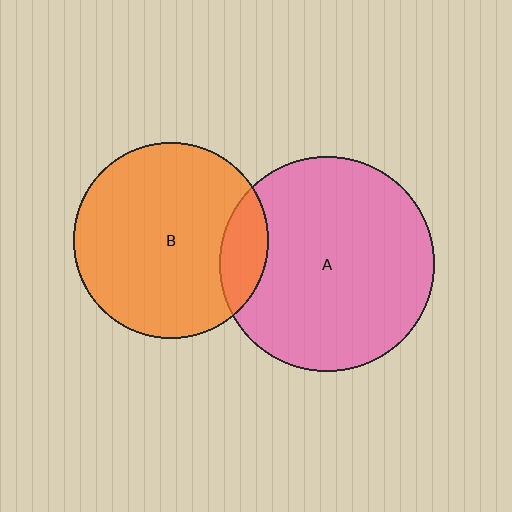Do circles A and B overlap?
Yes.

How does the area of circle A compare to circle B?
Approximately 1.2 times.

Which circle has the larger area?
Circle A (pink).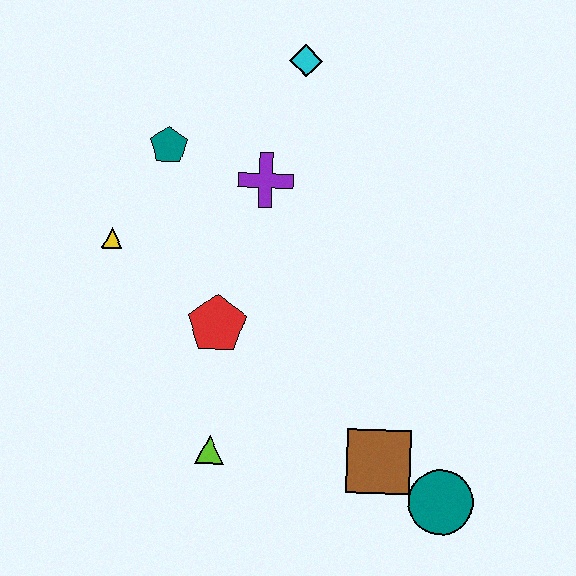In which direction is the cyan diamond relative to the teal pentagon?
The cyan diamond is to the right of the teal pentagon.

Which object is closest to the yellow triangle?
The teal pentagon is closest to the yellow triangle.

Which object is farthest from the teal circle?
The cyan diamond is farthest from the teal circle.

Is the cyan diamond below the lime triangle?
No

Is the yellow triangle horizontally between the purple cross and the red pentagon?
No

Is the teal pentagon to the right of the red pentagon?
No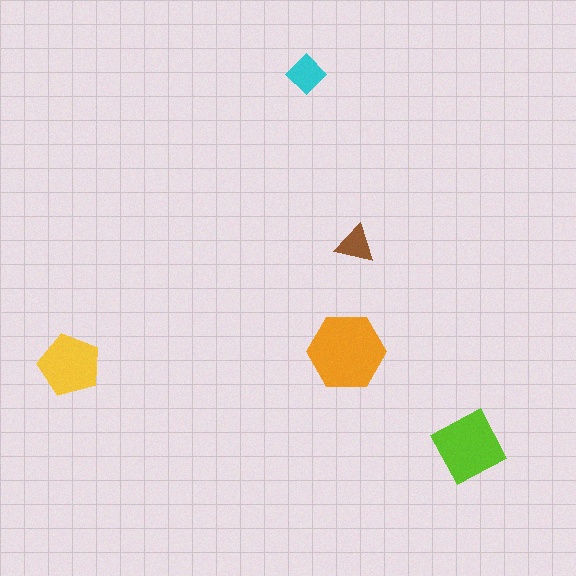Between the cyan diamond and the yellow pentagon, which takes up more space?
The yellow pentagon.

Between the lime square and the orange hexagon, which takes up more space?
The orange hexagon.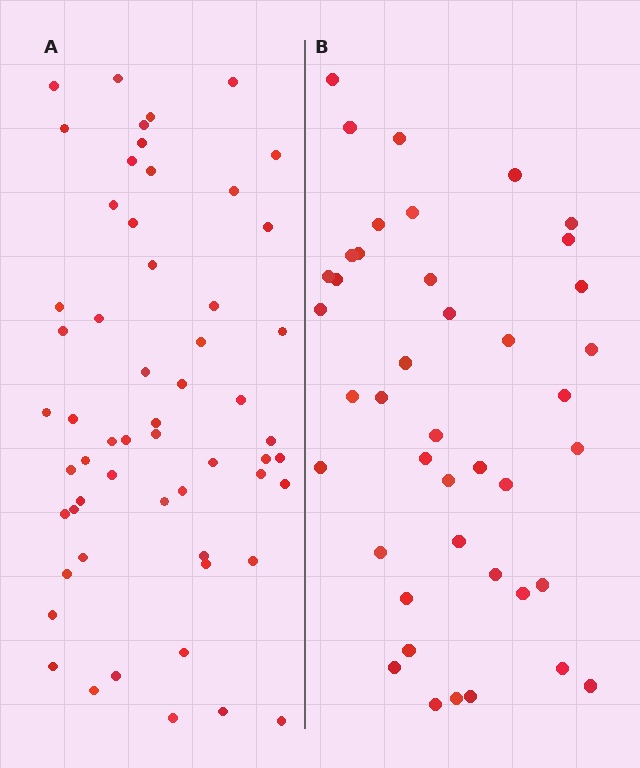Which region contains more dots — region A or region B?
Region A (the left region) has more dots.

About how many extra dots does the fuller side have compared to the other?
Region A has approximately 15 more dots than region B.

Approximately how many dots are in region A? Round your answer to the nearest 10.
About 60 dots. (The exact count is 57, which rounds to 60.)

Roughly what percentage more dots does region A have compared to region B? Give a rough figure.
About 35% more.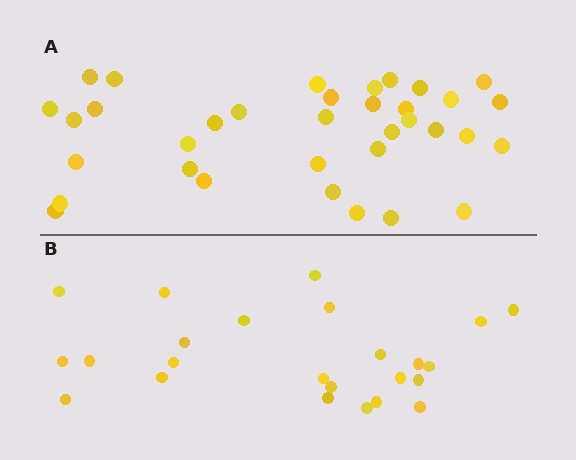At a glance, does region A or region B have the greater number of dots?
Region A (the top region) has more dots.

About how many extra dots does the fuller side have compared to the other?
Region A has roughly 12 or so more dots than region B.